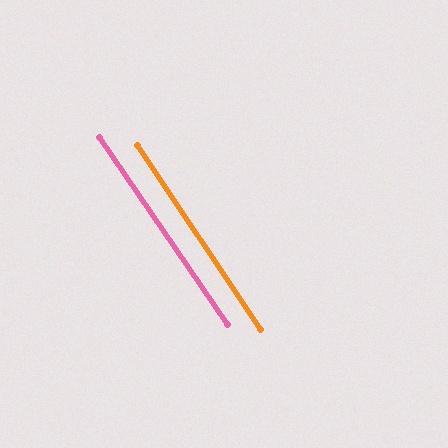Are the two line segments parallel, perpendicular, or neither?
Parallel — their directions differ by only 0.4°.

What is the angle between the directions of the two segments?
Approximately 0 degrees.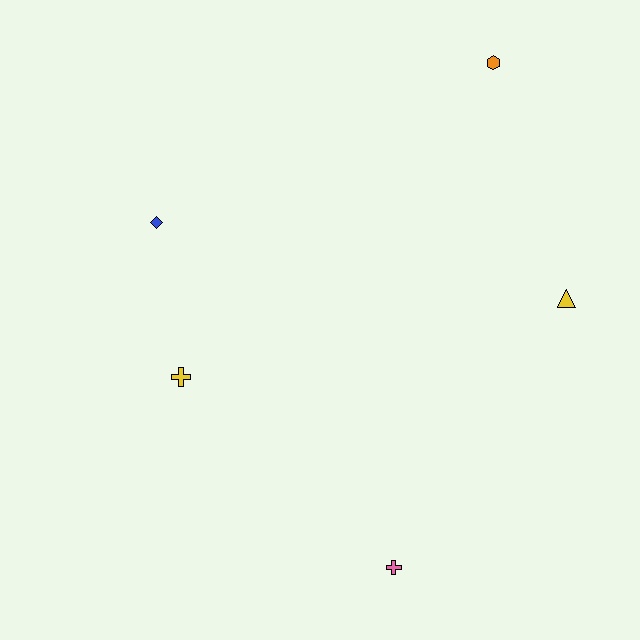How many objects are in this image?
There are 5 objects.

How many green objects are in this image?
There are no green objects.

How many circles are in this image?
There are no circles.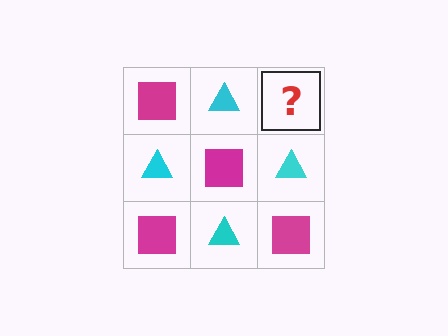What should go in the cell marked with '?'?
The missing cell should contain a magenta square.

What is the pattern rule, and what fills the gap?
The rule is that it alternates magenta square and cyan triangle in a checkerboard pattern. The gap should be filled with a magenta square.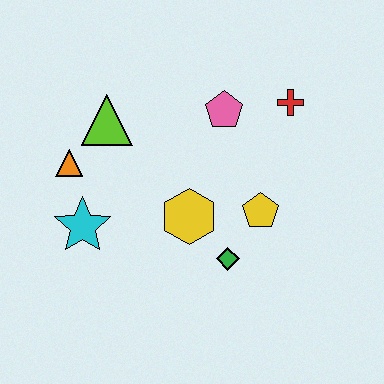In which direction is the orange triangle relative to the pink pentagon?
The orange triangle is to the left of the pink pentagon.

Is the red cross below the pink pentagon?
No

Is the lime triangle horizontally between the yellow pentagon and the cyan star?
Yes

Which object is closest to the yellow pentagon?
The green diamond is closest to the yellow pentagon.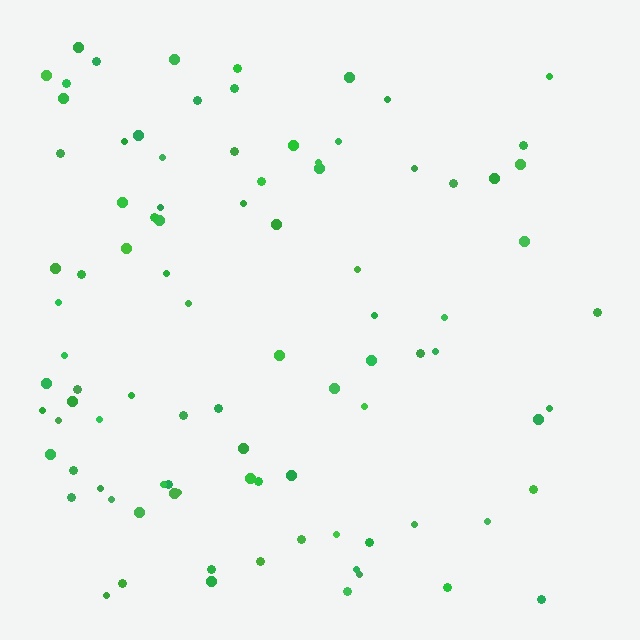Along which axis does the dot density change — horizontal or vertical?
Horizontal.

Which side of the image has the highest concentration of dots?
The left.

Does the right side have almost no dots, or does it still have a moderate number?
Still a moderate number, just noticeably fewer than the left.